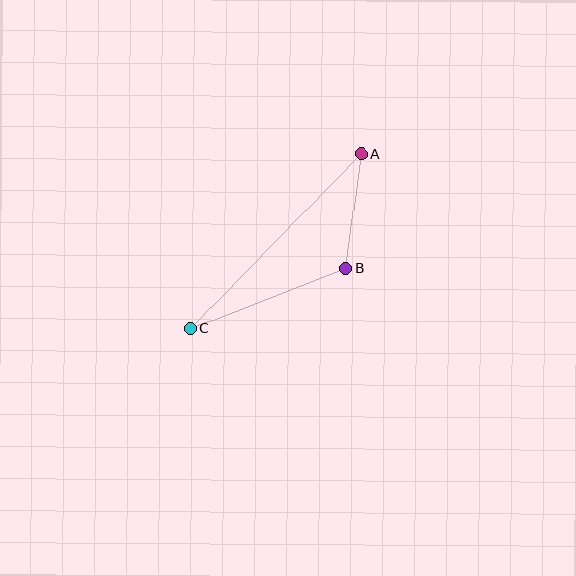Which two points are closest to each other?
Points A and B are closest to each other.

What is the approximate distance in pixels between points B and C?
The distance between B and C is approximately 167 pixels.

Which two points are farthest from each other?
Points A and C are farthest from each other.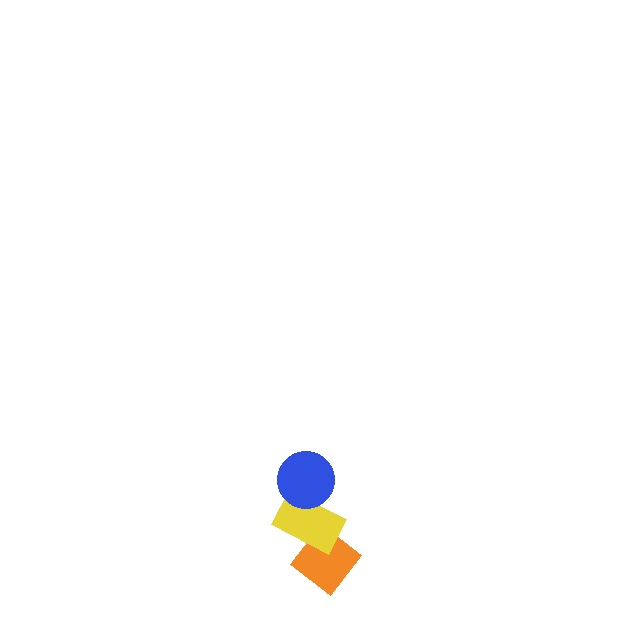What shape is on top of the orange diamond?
The yellow rectangle is on top of the orange diamond.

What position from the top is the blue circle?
The blue circle is 1st from the top.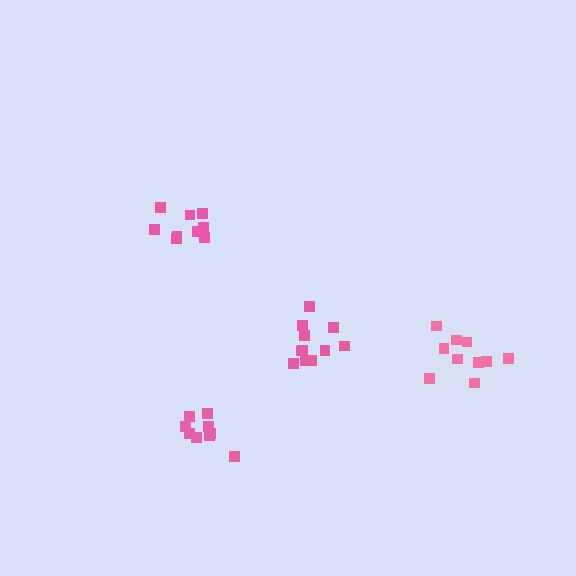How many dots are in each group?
Group 1: 11 dots, Group 2: 9 dots, Group 3: 9 dots, Group 4: 10 dots (39 total).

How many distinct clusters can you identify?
There are 4 distinct clusters.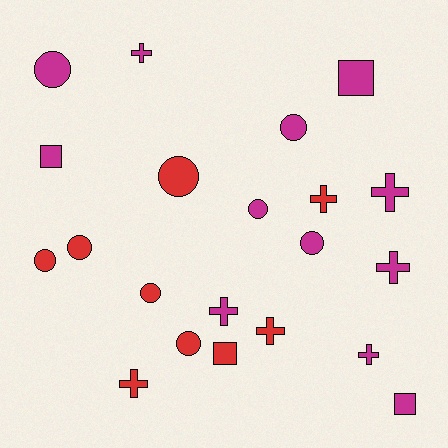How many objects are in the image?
There are 21 objects.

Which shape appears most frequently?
Circle, with 9 objects.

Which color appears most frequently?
Magenta, with 12 objects.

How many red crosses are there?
There are 3 red crosses.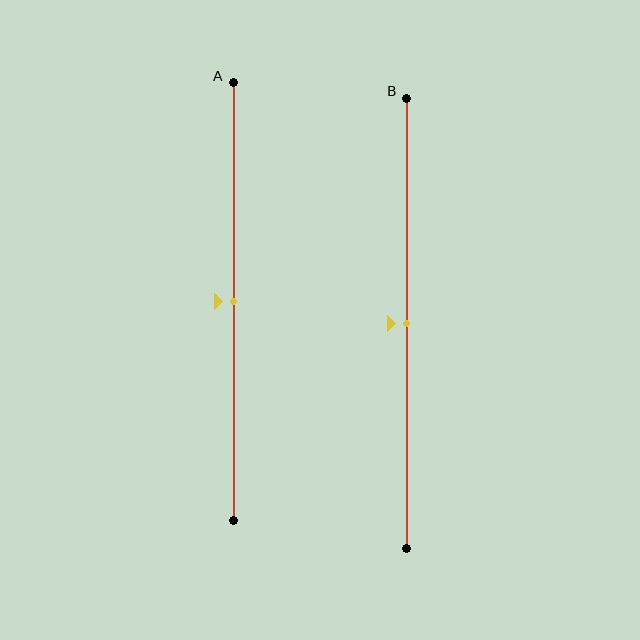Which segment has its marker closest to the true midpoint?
Segment A has its marker closest to the true midpoint.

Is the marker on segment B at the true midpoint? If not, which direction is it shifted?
Yes, the marker on segment B is at the true midpoint.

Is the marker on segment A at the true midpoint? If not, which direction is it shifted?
Yes, the marker on segment A is at the true midpoint.